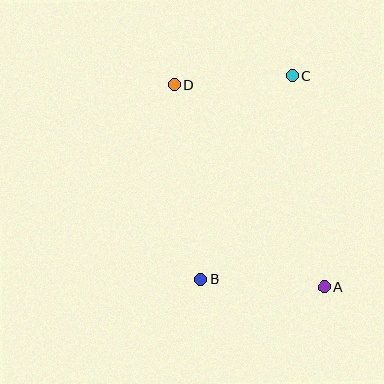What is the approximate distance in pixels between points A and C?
The distance between A and C is approximately 214 pixels.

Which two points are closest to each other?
Points C and D are closest to each other.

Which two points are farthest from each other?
Points A and D are farthest from each other.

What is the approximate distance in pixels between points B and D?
The distance between B and D is approximately 196 pixels.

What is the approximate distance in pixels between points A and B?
The distance between A and B is approximately 124 pixels.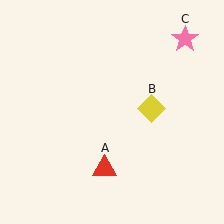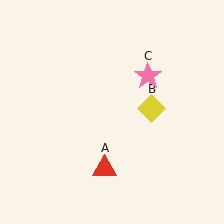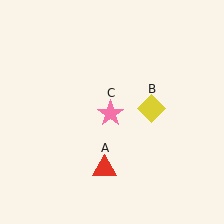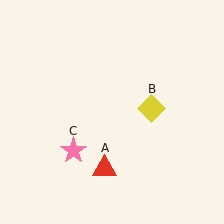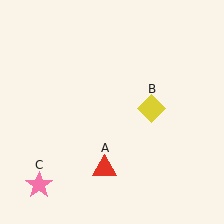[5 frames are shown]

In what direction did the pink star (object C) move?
The pink star (object C) moved down and to the left.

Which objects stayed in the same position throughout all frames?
Red triangle (object A) and yellow diamond (object B) remained stationary.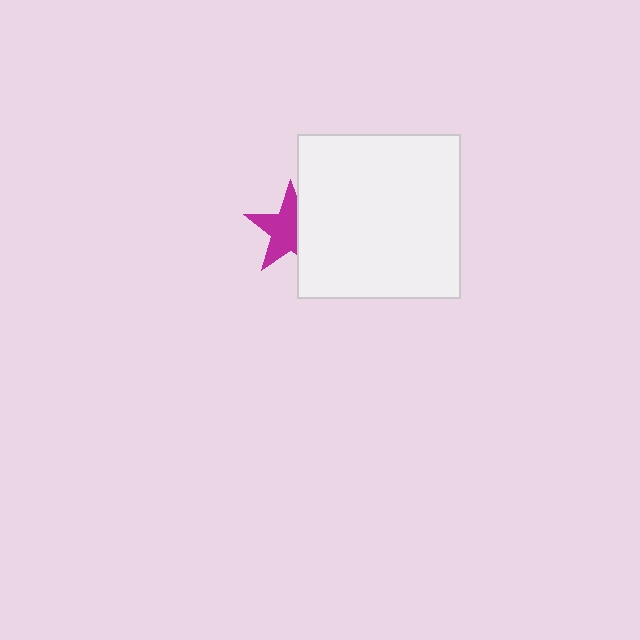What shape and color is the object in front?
The object in front is a white square.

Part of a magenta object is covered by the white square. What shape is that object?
It is a star.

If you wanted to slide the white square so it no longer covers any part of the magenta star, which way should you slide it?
Slide it right — that is the most direct way to separate the two shapes.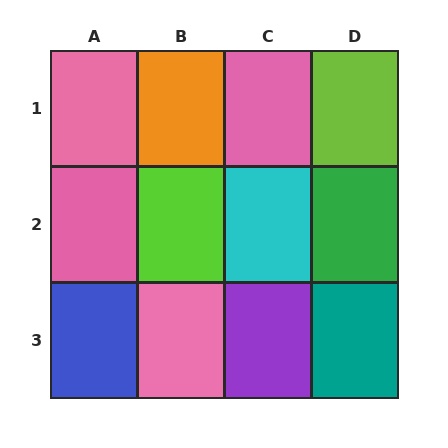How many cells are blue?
1 cell is blue.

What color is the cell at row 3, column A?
Blue.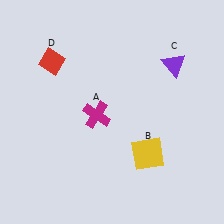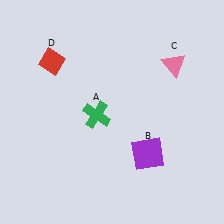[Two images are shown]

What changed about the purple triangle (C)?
In Image 1, C is purple. In Image 2, it changed to pink.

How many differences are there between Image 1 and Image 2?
There are 3 differences between the two images.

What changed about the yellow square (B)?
In Image 1, B is yellow. In Image 2, it changed to purple.